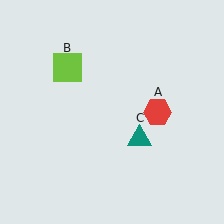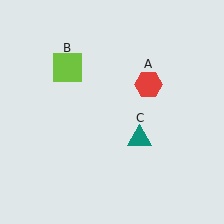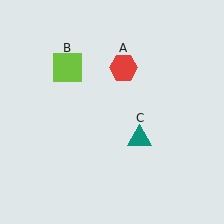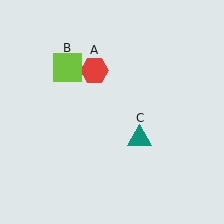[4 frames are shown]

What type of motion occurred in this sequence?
The red hexagon (object A) rotated counterclockwise around the center of the scene.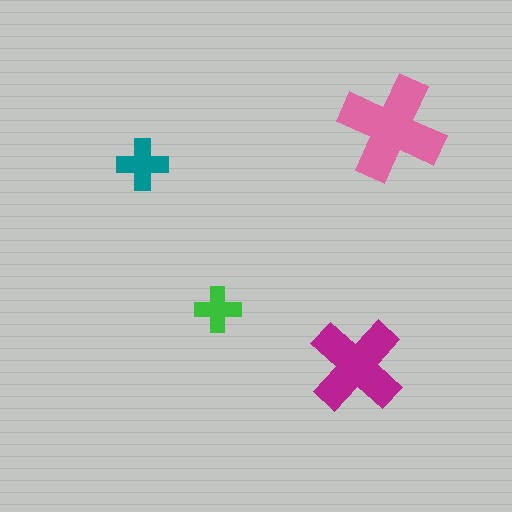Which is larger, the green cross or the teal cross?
The teal one.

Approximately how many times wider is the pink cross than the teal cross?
About 2 times wider.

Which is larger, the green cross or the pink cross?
The pink one.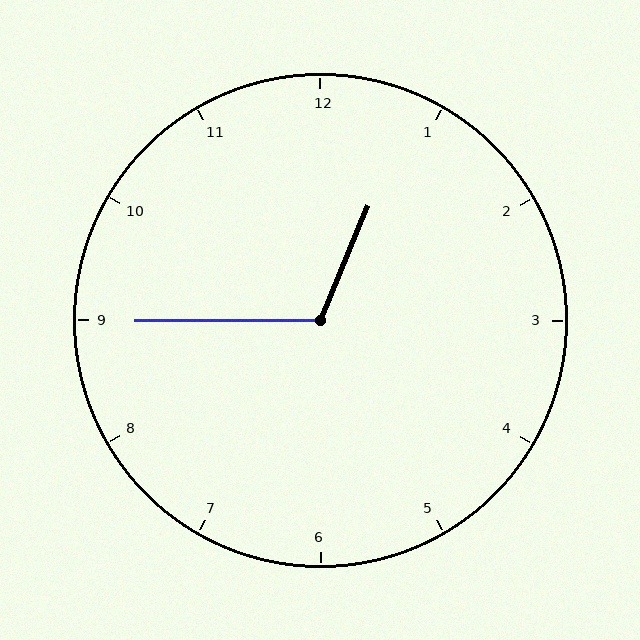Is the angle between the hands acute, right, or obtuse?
It is obtuse.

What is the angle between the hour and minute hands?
Approximately 112 degrees.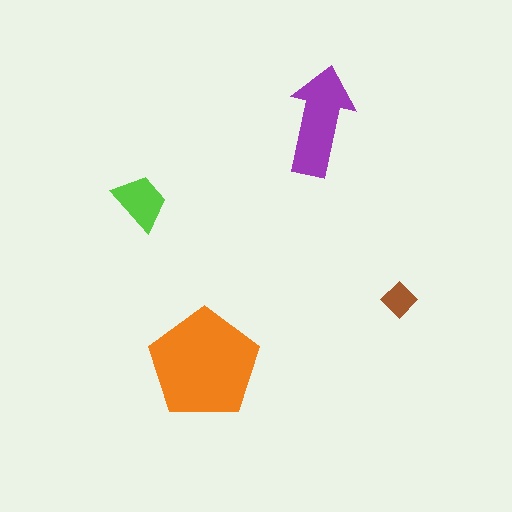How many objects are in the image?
There are 4 objects in the image.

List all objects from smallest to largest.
The brown diamond, the lime trapezoid, the purple arrow, the orange pentagon.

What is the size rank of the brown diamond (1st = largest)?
4th.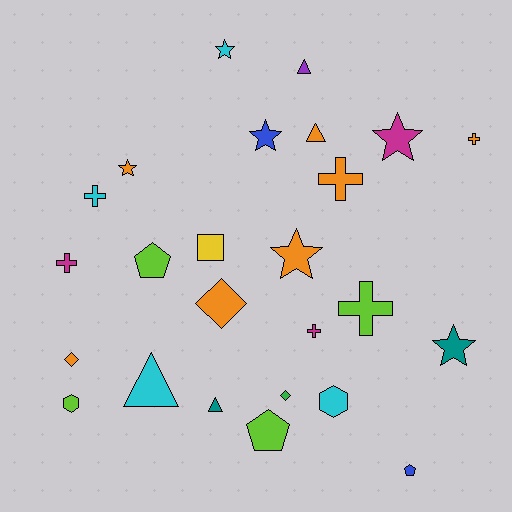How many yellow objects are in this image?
There is 1 yellow object.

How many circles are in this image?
There are no circles.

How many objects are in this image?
There are 25 objects.